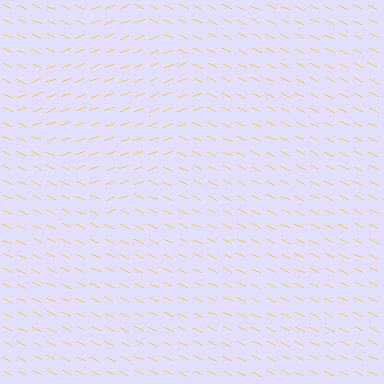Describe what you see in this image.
The image is filled with small yellow line segments. A diamond region in the image has lines oriented differently from the surrounding lines, creating a visible texture boundary.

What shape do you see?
I see a diamond.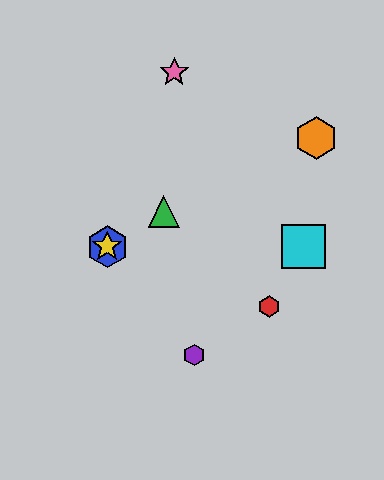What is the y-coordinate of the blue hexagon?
The blue hexagon is at y≈247.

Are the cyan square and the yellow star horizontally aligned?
Yes, both are at y≈247.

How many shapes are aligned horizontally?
3 shapes (the blue hexagon, the yellow star, the cyan square) are aligned horizontally.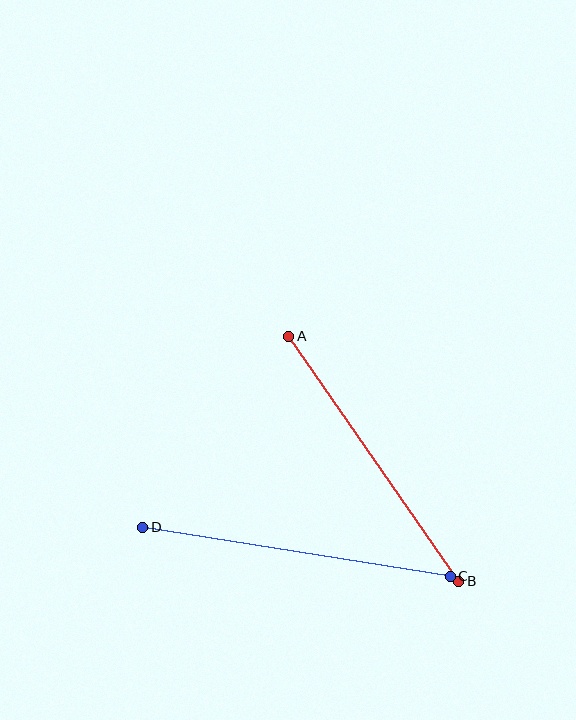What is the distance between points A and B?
The distance is approximately 298 pixels.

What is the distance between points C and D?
The distance is approximately 311 pixels.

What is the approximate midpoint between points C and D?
The midpoint is at approximately (296, 552) pixels.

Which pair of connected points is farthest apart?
Points C and D are farthest apart.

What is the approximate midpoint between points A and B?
The midpoint is at approximately (374, 459) pixels.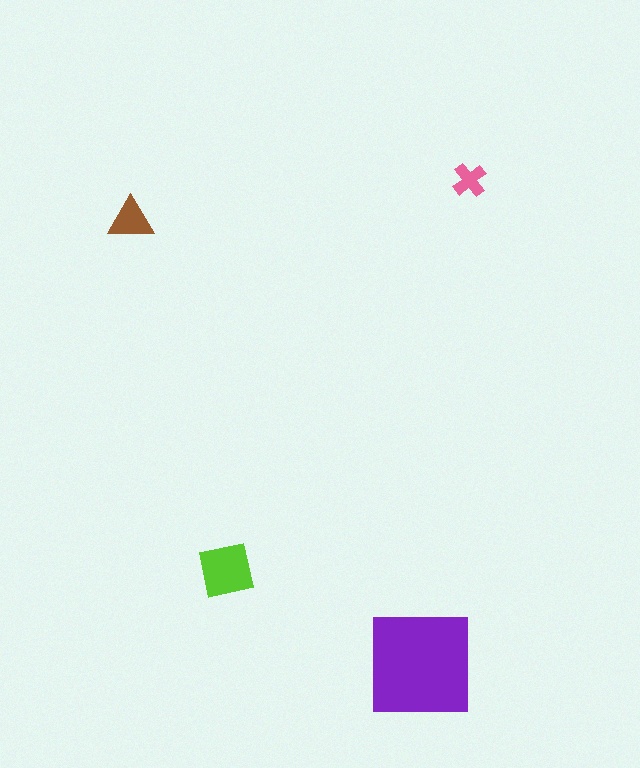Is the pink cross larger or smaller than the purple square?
Smaller.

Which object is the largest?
The purple square.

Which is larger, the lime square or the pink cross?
The lime square.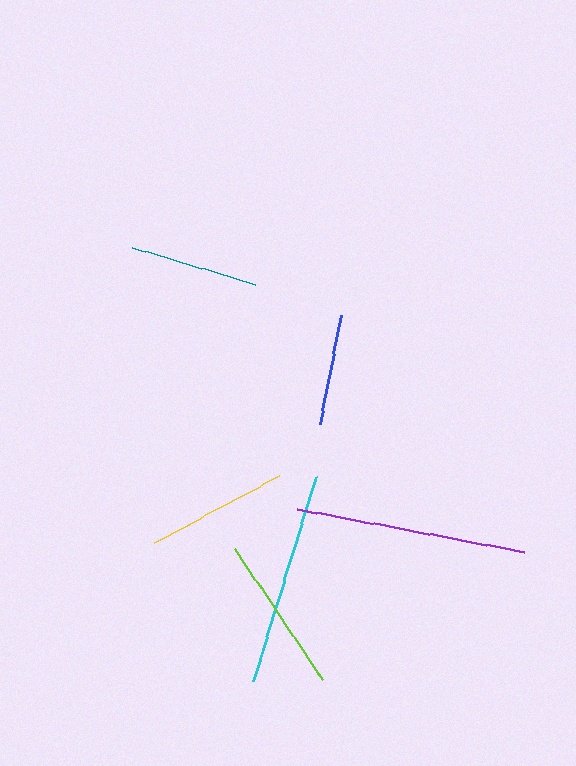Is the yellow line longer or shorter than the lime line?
The lime line is longer than the yellow line.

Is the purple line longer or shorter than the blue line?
The purple line is longer than the blue line.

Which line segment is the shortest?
The blue line is the shortest at approximately 112 pixels.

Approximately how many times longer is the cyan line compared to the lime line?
The cyan line is approximately 1.4 times the length of the lime line.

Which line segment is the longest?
The purple line is the longest at approximately 231 pixels.